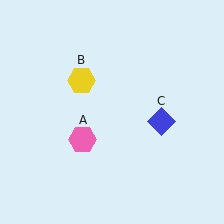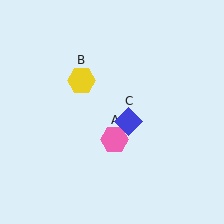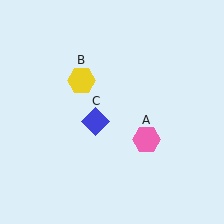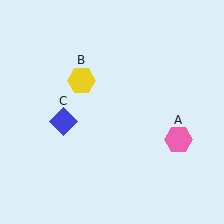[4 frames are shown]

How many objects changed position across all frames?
2 objects changed position: pink hexagon (object A), blue diamond (object C).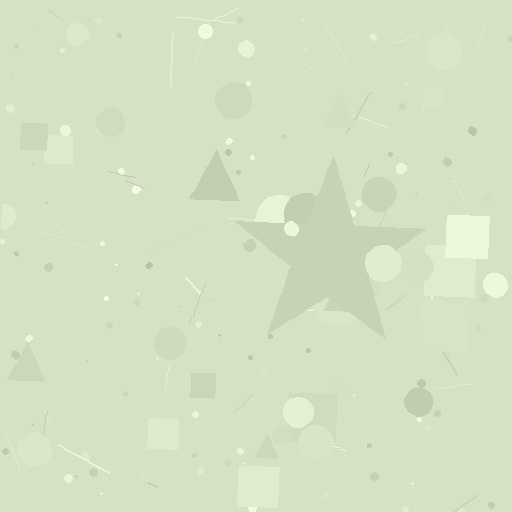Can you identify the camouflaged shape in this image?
The camouflaged shape is a star.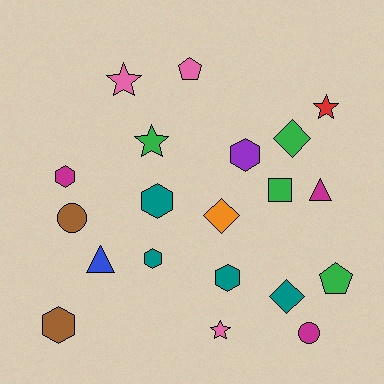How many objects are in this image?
There are 20 objects.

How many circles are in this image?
There are 2 circles.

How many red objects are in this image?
There is 1 red object.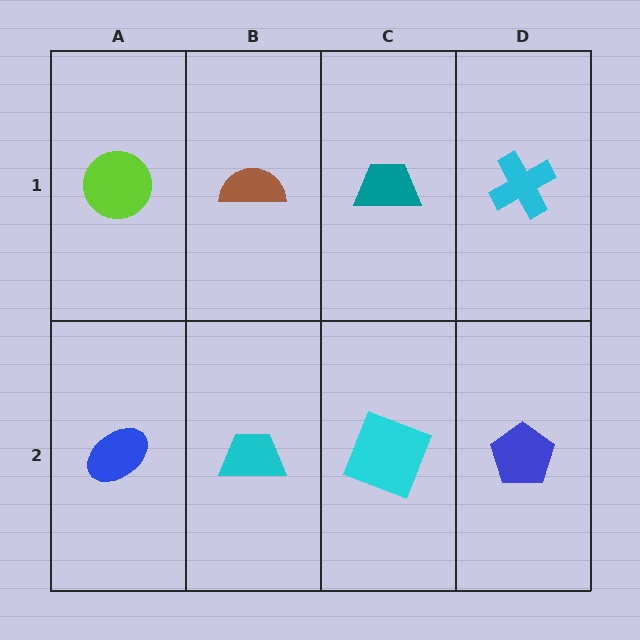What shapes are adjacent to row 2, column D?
A cyan cross (row 1, column D), a cyan square (row 2, column C).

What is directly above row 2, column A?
A lime circle.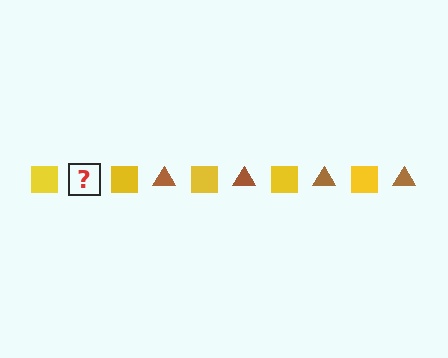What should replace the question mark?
The question mark should be replaced with a brown triangle.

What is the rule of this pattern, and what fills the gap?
The rule is that the pattern alternates between yellow square and brown triangle. The gap should be filled with a brown triangle.